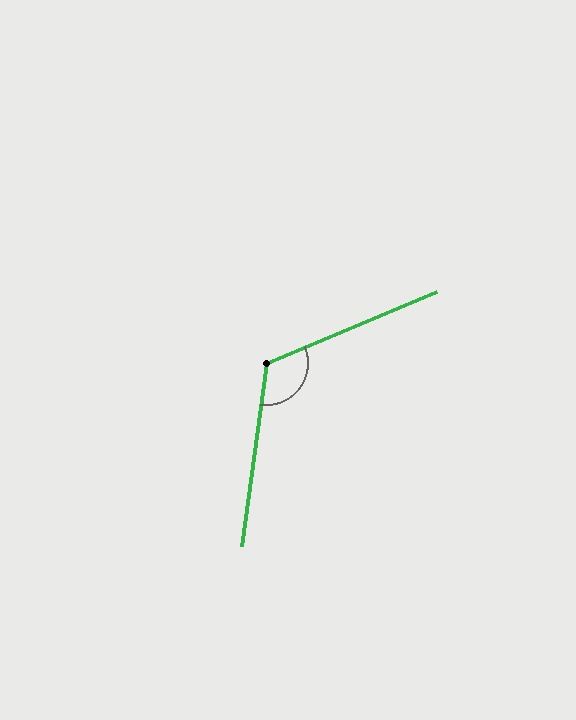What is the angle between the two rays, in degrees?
Approximately 120 degrees.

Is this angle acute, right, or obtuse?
It is obtuse.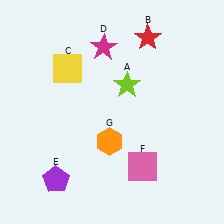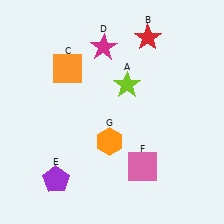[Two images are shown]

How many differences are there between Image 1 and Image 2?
There is 1 difference between the two images.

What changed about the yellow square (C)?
In Image 1, C is yellow. In Image 2, it changed to orange.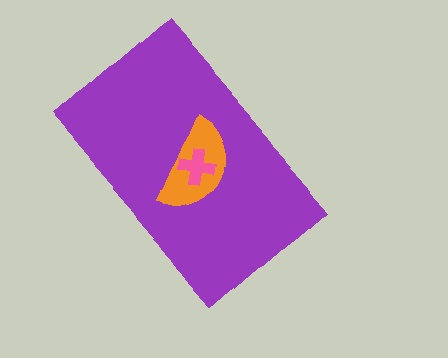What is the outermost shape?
The purple rectangle.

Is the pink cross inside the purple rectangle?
Yes.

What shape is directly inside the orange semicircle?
The pink cross.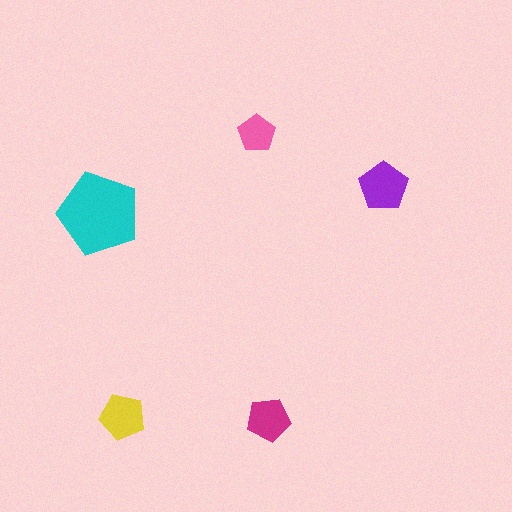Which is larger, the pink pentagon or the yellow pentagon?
The yellow one.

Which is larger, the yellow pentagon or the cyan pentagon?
The cyan one.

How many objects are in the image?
There are 5 objects in the image.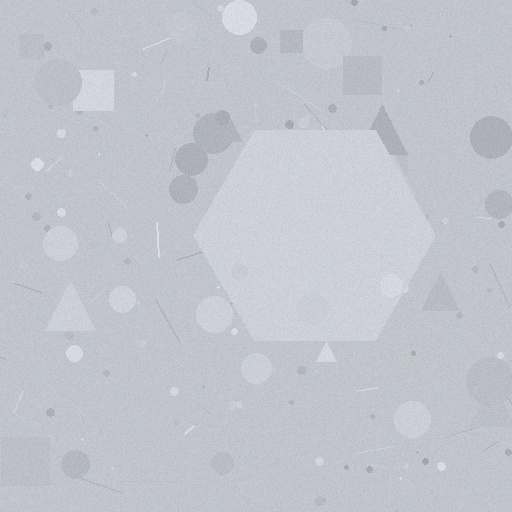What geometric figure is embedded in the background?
A hexagon is embedded in the background.